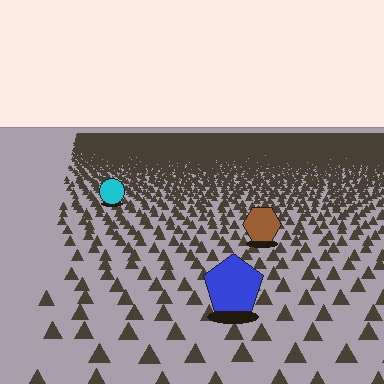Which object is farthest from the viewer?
The cyan circle is farthest from the viewer. It appears smaller and the ground texture around it is denser.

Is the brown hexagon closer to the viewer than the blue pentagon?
No. The blue pentagon is closer — you can tell from the texture gradient: the ground texture is coarser near it.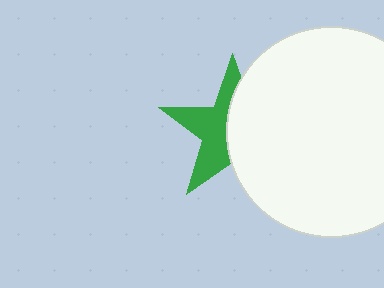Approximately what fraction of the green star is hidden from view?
Roughly 52% of the green star is hidden behind the white circle.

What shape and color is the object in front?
The object in front is a white circle.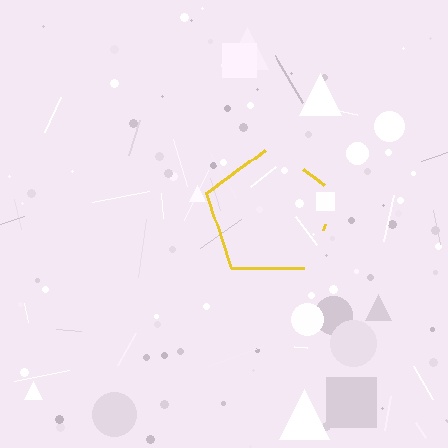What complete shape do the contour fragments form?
The contour fragments form a pentagon.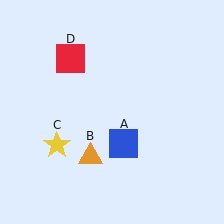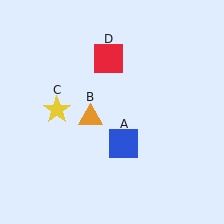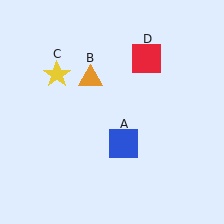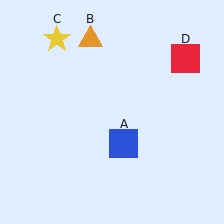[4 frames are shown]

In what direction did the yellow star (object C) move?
The yellow star (object C) moved up.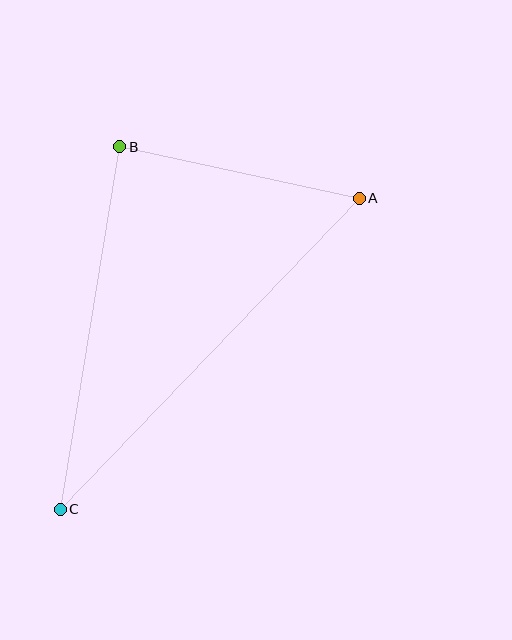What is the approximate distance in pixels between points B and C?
The distance between B and C is approximately 367 pixels.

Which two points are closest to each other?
Points A and B are closest to each other.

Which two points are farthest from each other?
Points A and C are farthest from each other.